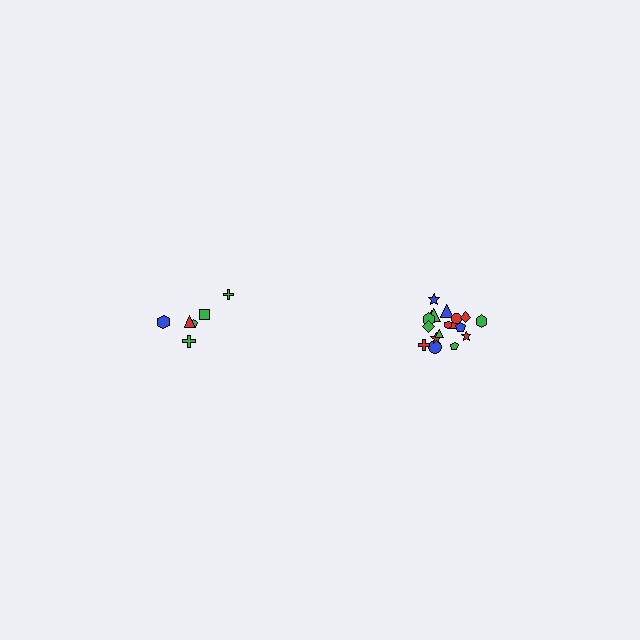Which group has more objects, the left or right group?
The right group.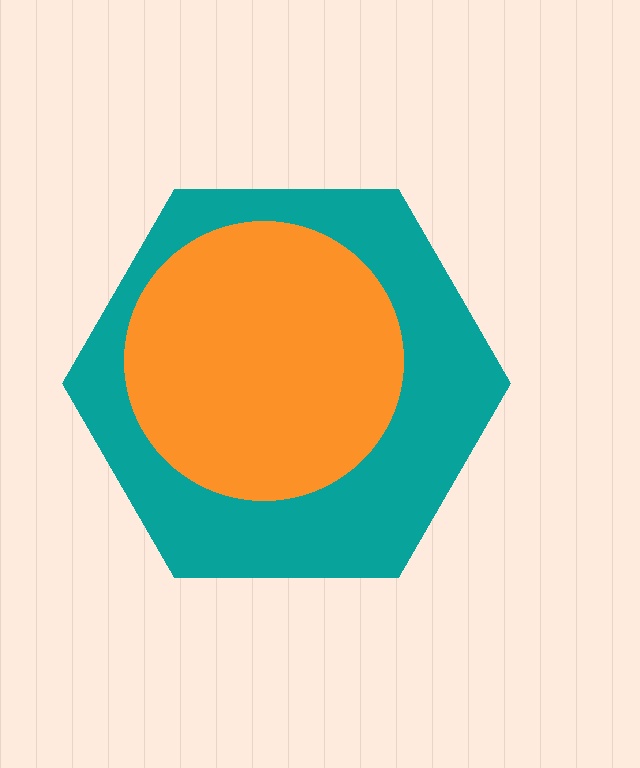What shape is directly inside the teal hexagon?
The orange circle.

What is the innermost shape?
The orange circle.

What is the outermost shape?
The teal hexagon.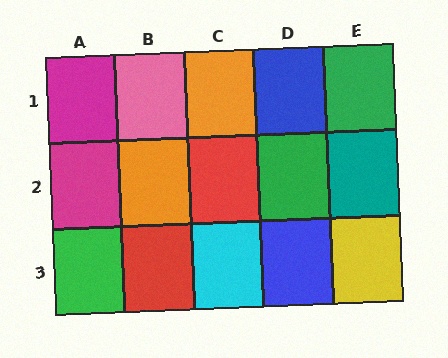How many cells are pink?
1 cell is pink.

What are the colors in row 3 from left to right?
Green, red, cyan, blue, yellow.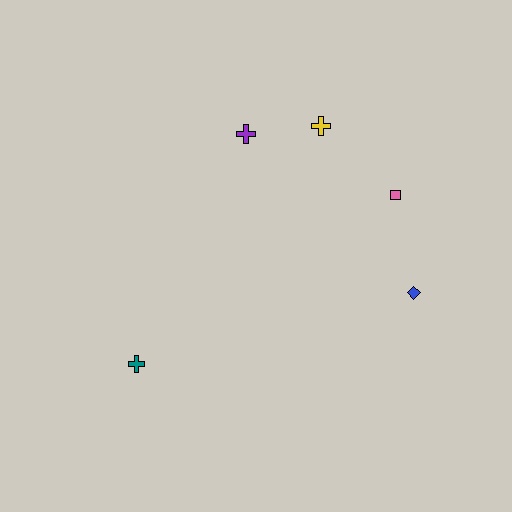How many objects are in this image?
There are 5 objects.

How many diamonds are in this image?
There is 1 diamond.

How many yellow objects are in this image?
There is 1 yellow object.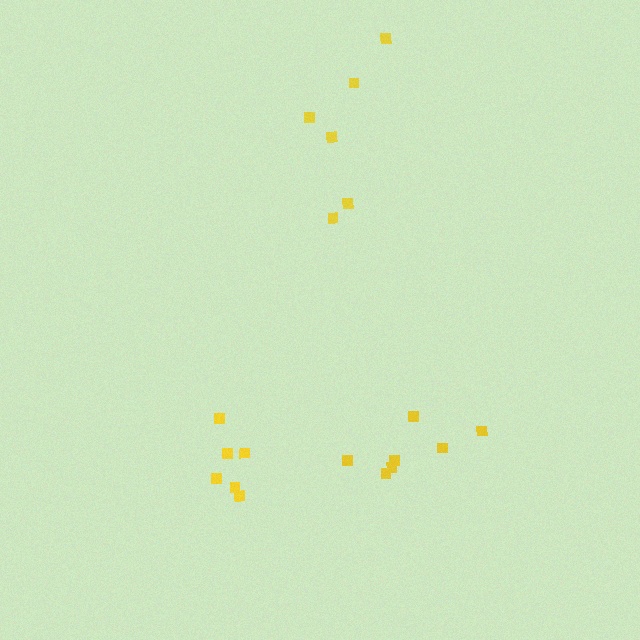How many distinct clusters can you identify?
There are 3 distinct clusters.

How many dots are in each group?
Group 1: 6 dots, Group 2: 7 dots, Group 3: 6 dots (19 total).